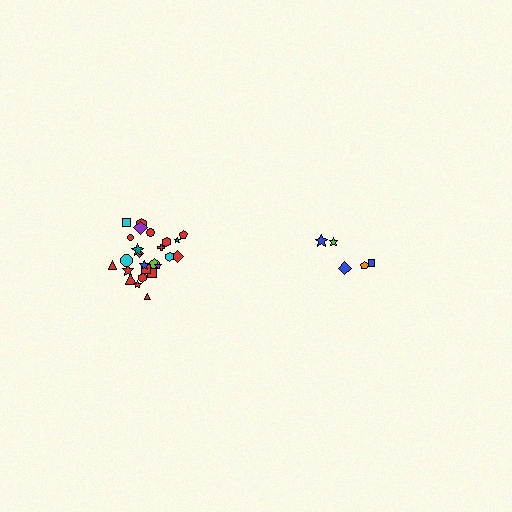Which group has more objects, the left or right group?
The left group.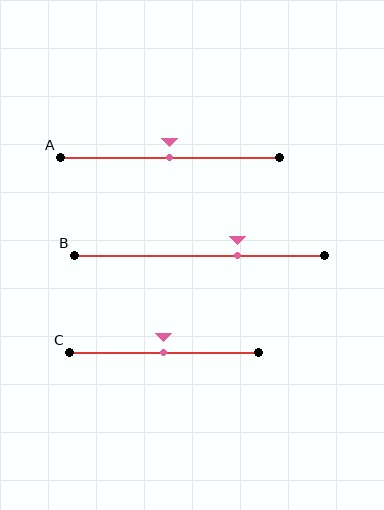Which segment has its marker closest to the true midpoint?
Segment A has its marker closest to the true midpoint.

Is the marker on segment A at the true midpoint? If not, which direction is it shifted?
Yes, the marker on segment A is at the true midpoint.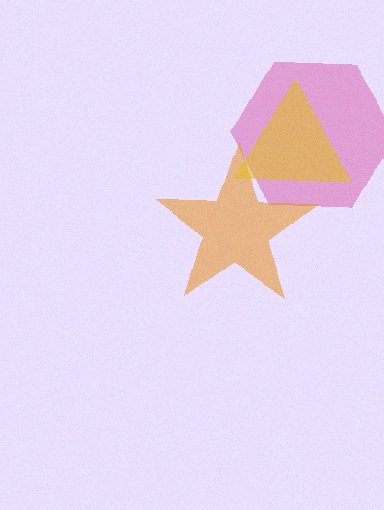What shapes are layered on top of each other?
The layered shapes are: a pink hexagon, an orange star, a yellow triangle.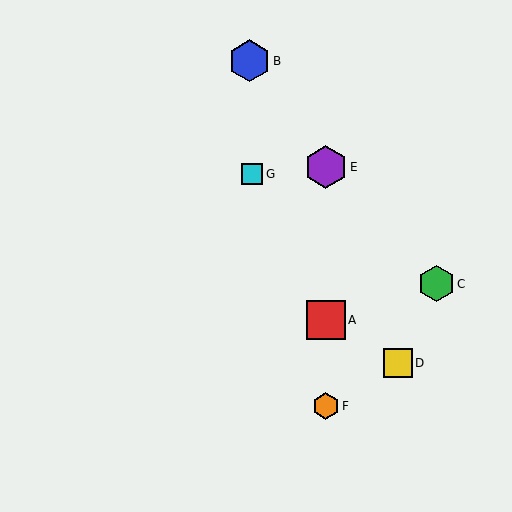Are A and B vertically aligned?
No, A is at x≈326 and B is at x≈250.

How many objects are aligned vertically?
3 objects (A, E, F) are aligned vertically.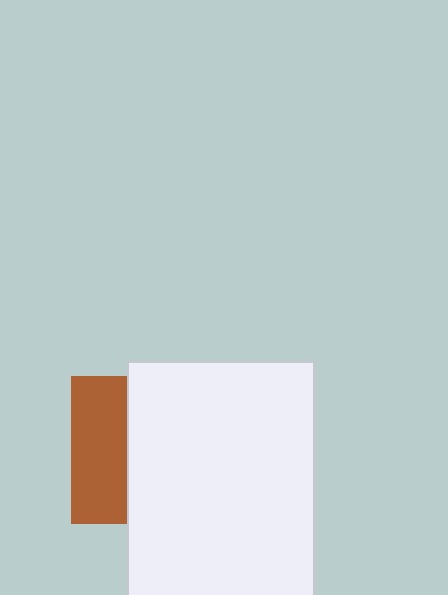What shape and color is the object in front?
The object in front is a white rectangle.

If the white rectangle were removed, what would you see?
You would see the complete brown square.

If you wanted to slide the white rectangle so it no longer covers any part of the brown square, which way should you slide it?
Slide it right — that is the most direct way to separate the two shapes.